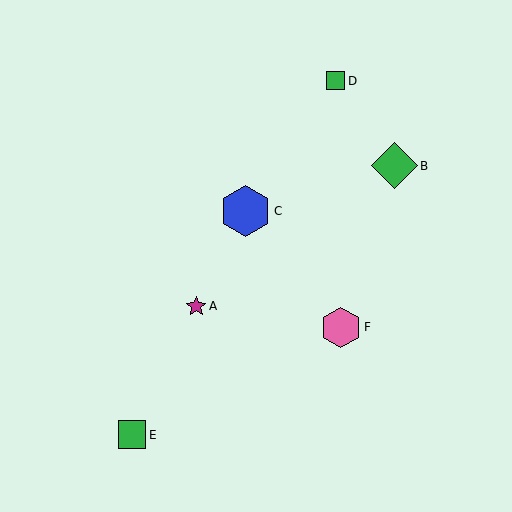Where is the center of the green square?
The center of the green square is at (132, 435).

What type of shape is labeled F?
Shape F is a pink hexagon.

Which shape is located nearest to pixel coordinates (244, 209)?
The blue hexagon (labeled C) at (246, 211) is nearest to that location.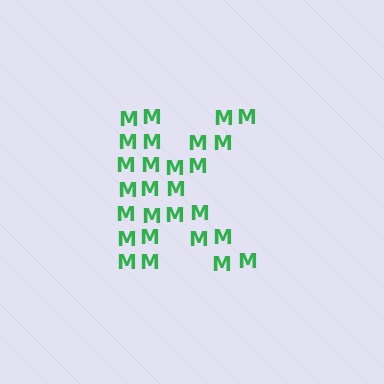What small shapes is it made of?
It is made of small letter M's.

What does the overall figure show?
The overall figure shows the letter K.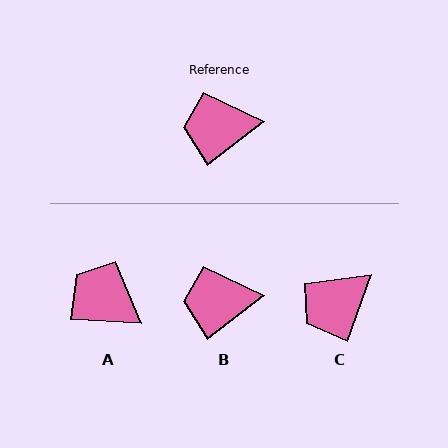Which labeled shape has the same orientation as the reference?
B.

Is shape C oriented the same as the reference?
No, it is off by about 34 degrees.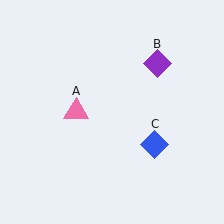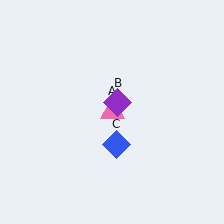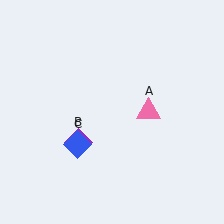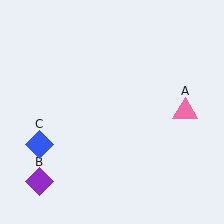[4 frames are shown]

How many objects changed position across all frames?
3 objects changed position: pink triangle (object A), purple diamond (object B), blue diamond (object C).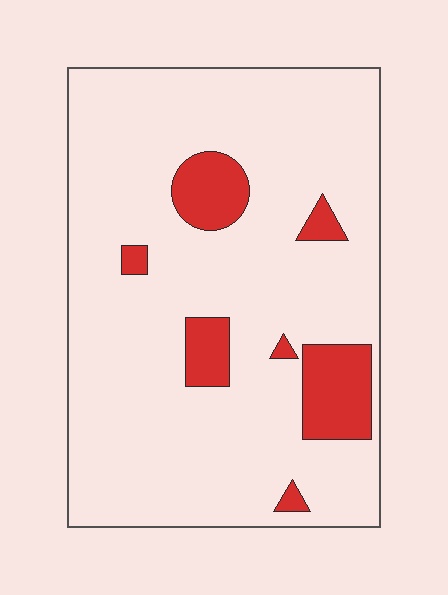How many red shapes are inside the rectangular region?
7.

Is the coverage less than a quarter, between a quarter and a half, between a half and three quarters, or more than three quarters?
Less than a quarter.